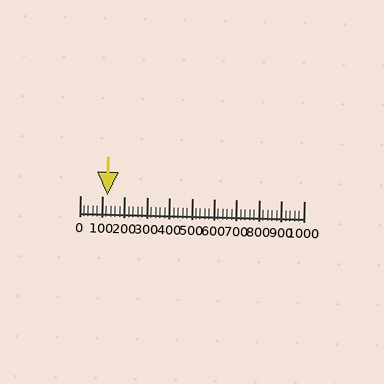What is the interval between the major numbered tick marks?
The major tick marks are spaced 100 units apart.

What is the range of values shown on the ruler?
The ruler shows values from 0 to 1000.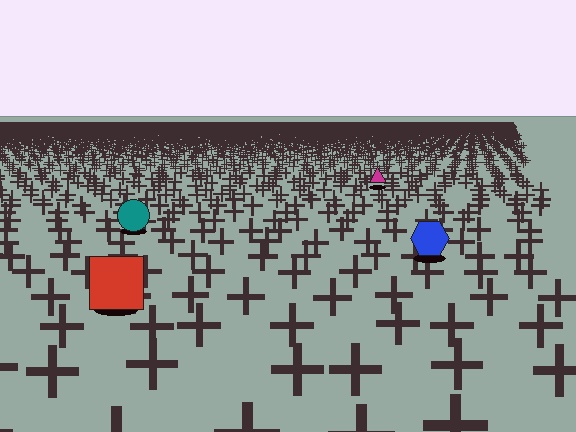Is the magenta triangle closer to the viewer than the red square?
No. The red square is closer — you can tell from the texture gradient: the ground texture is coarser near it.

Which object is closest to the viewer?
The red square is closest. The texture marks near it are larger and more spread out.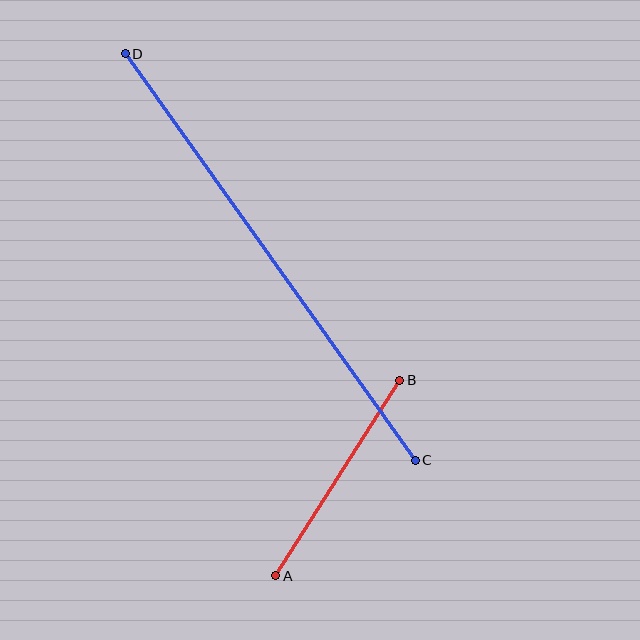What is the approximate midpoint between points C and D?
The midpoint is at approximately (270, 257) pixels.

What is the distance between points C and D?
The distance is approximately 499 pixels.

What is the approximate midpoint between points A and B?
The midpoint is at approximately (338, 478) pixels.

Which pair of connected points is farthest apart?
Points C and D are farthest apart.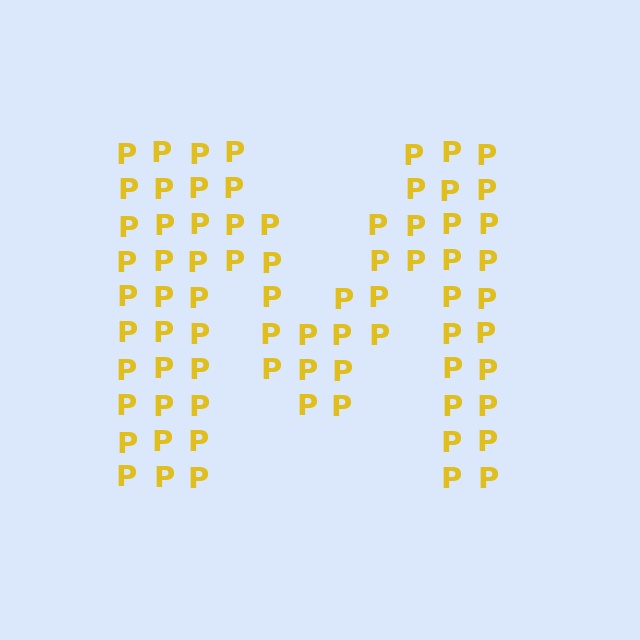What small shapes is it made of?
It is made of small letter P's.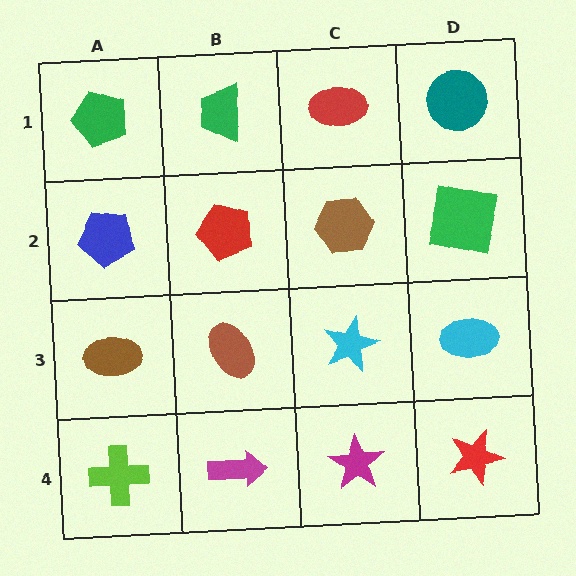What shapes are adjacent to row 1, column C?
A brown hexagon (row 2, column C), a green trapezoid (row 1, column B), a teal circle (row 1, column D).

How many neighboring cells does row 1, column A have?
2.